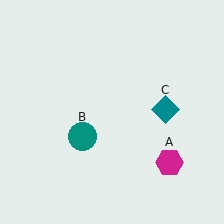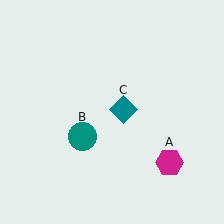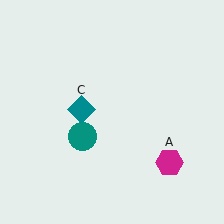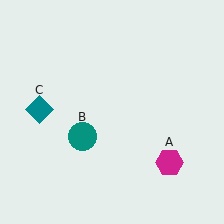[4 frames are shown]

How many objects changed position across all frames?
1 object changed position: teal diamond (object C).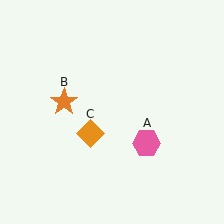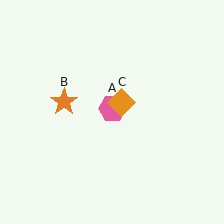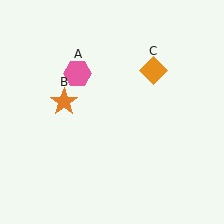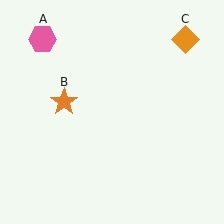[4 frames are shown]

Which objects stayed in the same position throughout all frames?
Orange star (object B) remained stationary.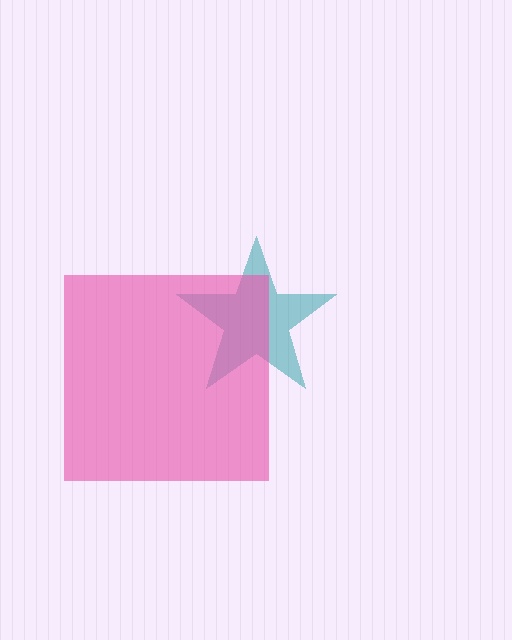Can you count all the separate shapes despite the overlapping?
Yes, there are 2 separate shapes.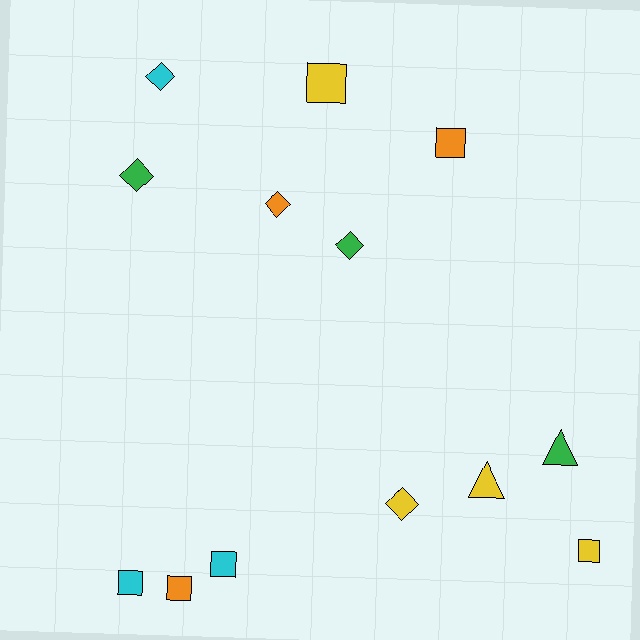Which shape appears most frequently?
Square, with 6 objects.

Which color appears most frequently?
Yellow, with 4 objects.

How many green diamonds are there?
There are 2 green diamonds.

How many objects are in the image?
There are 13 objects.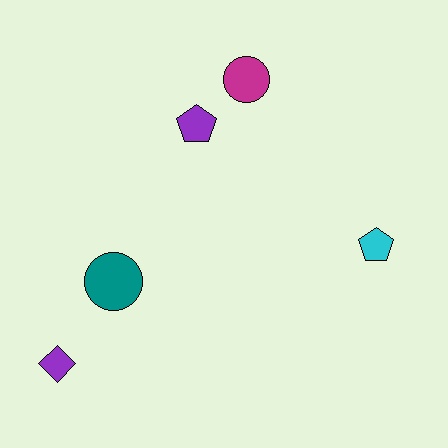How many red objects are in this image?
There are no red objects.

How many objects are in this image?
There are 5 objects.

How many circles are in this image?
There are 2 circles.